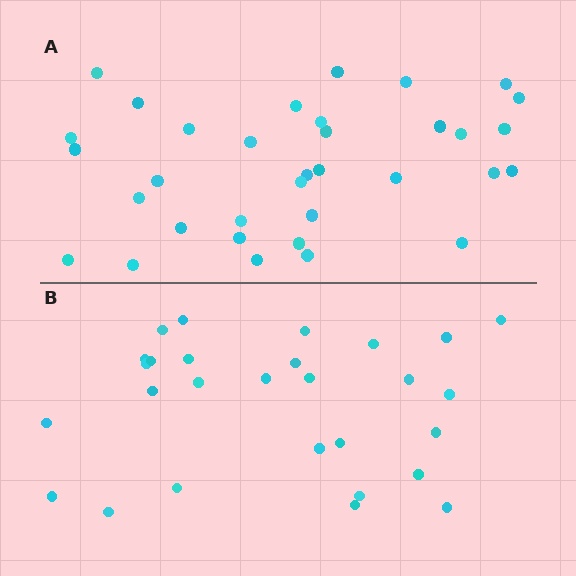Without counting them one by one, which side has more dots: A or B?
Region A (the top region) has more dots.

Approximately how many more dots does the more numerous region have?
Region A has about 6 more dots than region B.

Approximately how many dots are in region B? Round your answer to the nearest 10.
About 30 dots. (The exact count is 28, which rounds to 30.)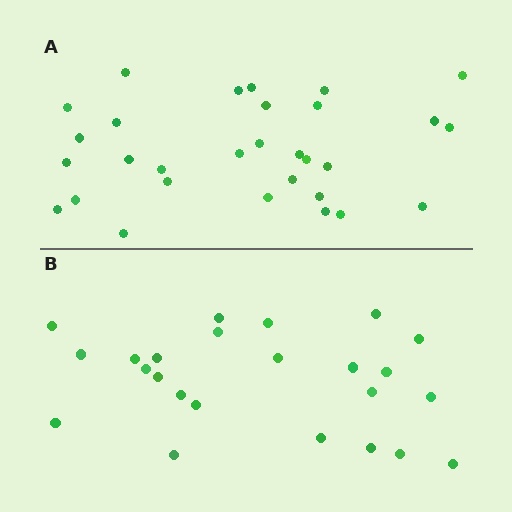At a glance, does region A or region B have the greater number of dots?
Region A (the top region) has more dots.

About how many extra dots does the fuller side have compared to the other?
Region A has about 6 more dots than region B.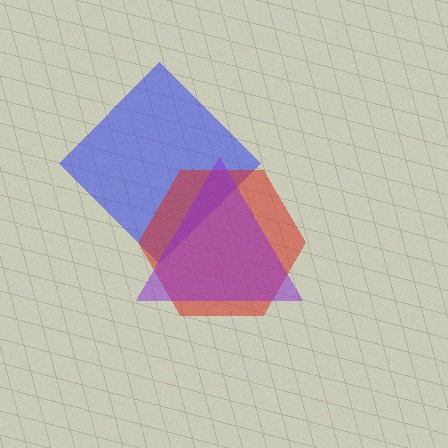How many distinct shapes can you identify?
There are 3 distinct shapes: a blue diamond, a red hexagon, a purple triangle.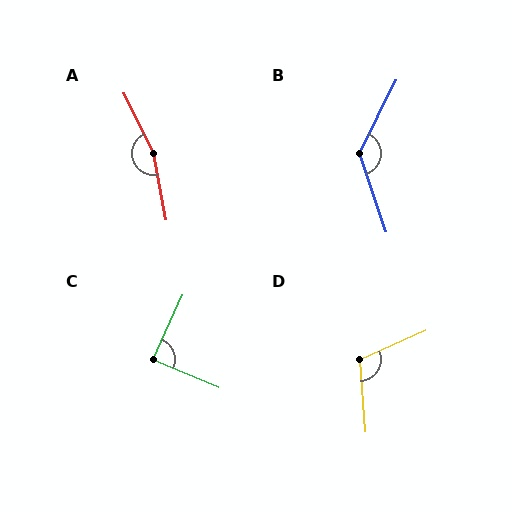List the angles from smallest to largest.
C (89°), D (109°), B (135°), A (165°).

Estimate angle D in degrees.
Approximately 109 degrees.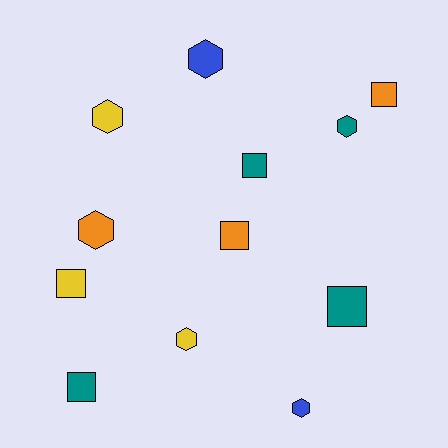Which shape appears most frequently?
Square, with 6 objects.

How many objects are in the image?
There are 12 objects.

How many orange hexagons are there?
There is 1 orange hexagon.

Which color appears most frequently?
Teal, with 4 objects.